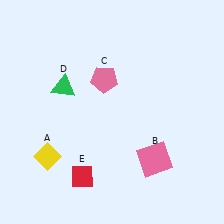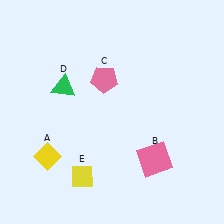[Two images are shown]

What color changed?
The diamond (E) changed from red in Image 1 to yellow in Image 2.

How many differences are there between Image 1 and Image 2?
There is 1 difference between the two images.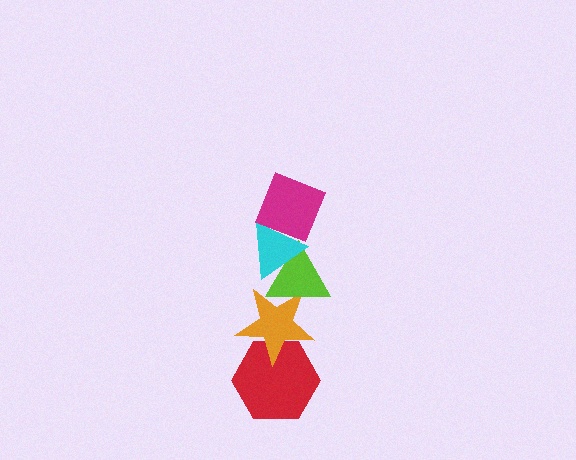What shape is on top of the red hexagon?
The orange star is on top of the red hexagon.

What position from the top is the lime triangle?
The lime triangle is 3rd from the top.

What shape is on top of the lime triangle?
The cyan triangle is on top of the lime triangle.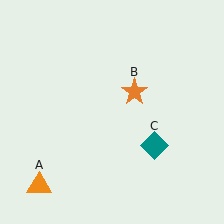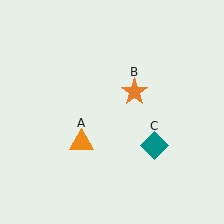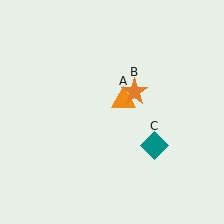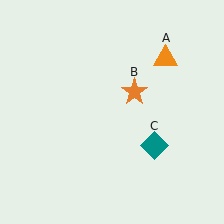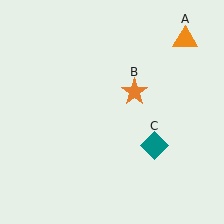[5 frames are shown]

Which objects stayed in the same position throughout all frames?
Orange star (object B) and teal diamond (object C) remained stationary.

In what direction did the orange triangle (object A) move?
The orange triangle (object A) moved up and to the right.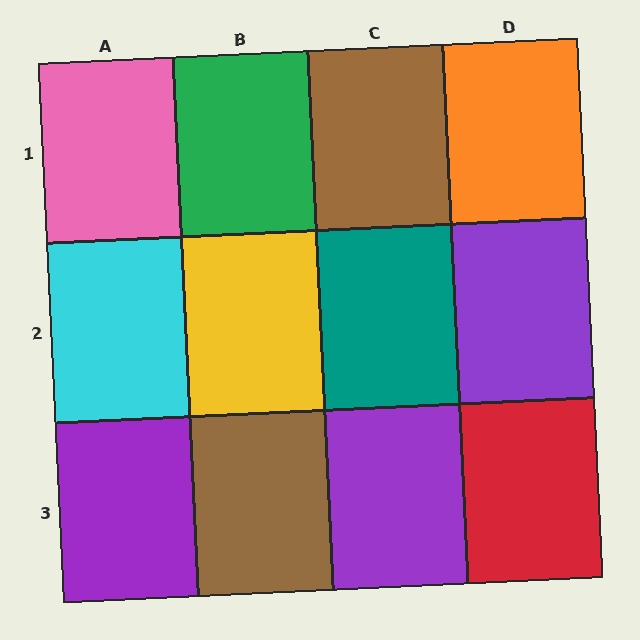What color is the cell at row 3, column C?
Purple.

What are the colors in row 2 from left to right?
Cyan, yellow, teal, purple.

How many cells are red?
1 cell is red.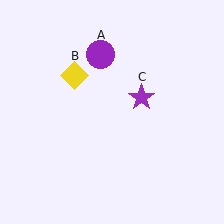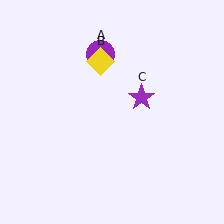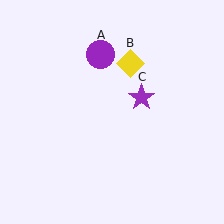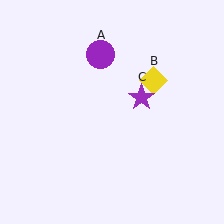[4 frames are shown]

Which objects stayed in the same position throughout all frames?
Purple circle (object A) and purple star (object C) remained stationary.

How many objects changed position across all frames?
1 object changed position: yellow diamond (object B).